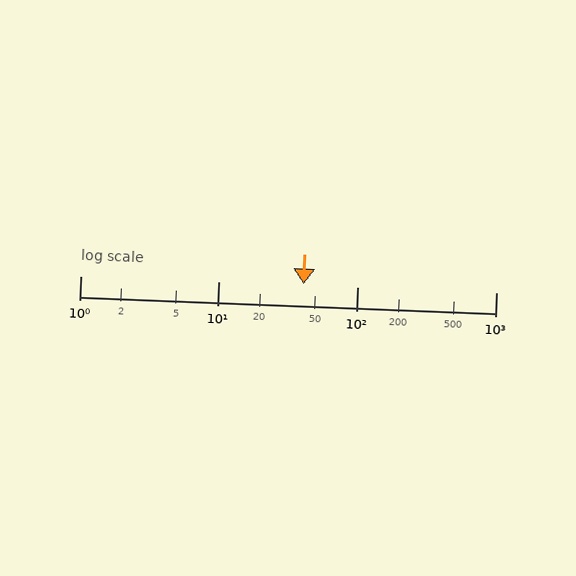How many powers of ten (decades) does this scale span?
The scale spans 3 decades, from 1 to 1000.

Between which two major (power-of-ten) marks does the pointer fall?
The pointer is between 10 and 100.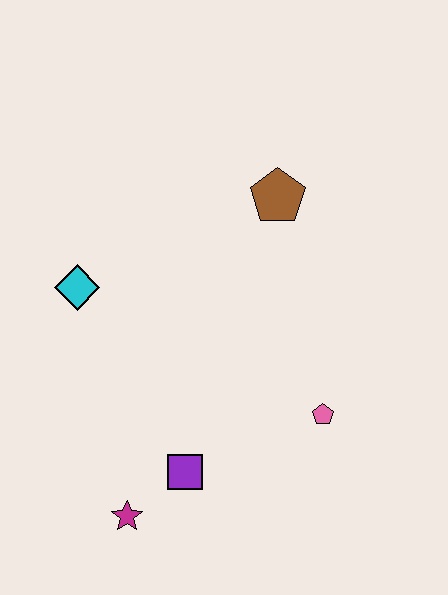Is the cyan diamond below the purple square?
No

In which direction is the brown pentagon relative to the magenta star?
The brown pentagon is above the magenta star.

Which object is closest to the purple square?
The magenta star is closest to the purple square.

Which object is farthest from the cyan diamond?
The pink pentagon is farthest from the cyan diamond.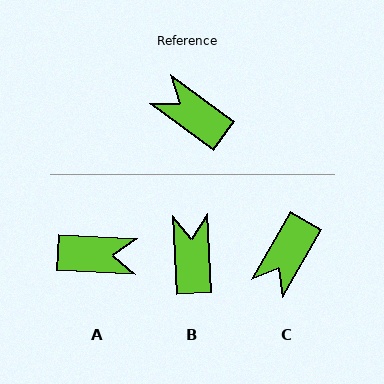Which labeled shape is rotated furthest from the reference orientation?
A, about 147 degrees away.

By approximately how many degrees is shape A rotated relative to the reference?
Approximately 147 degrees clockwise.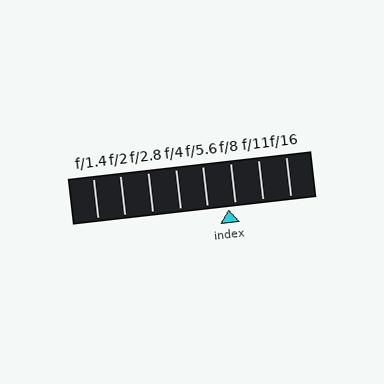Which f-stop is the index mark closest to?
The index mark is closest to f/8.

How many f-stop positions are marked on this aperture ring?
There are 8 f-stop positions marked.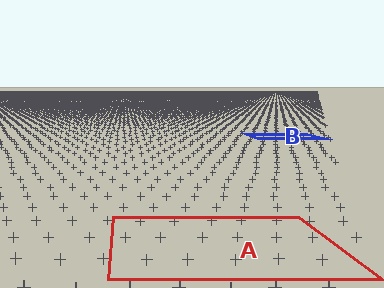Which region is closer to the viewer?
Region A is closer. The texture elements there are larger and more spread out.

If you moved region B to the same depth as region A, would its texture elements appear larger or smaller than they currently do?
They would appear larger. At a closer depth, the same texture elements are projected at a bigger on-screen size.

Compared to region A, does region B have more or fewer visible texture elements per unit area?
Region B has more texture elements per unit area — they are packed more densely because it is farther away.